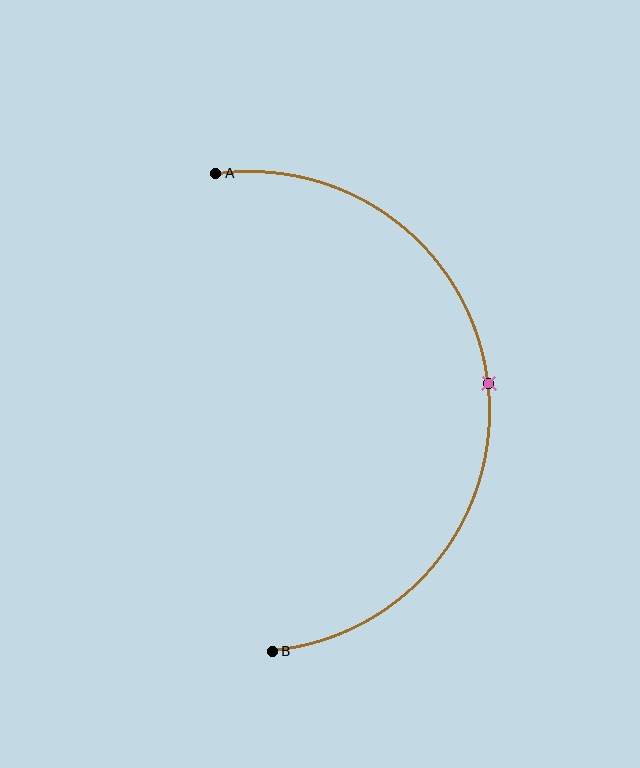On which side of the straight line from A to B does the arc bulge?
The arc bulges to the right of the straight line connecting A and B.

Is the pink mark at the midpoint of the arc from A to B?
Yes. The pink mark lies on the arc at equal arc-length from both A and B — it is the arc midpoint.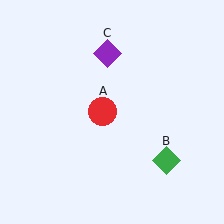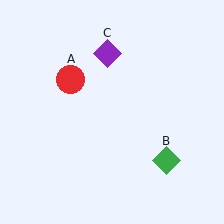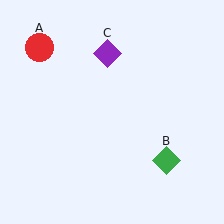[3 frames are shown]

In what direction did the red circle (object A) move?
The red circle (object A) moved up and to the left.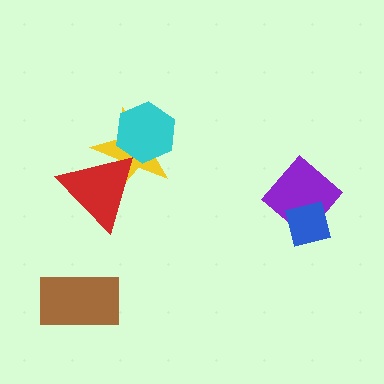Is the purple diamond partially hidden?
Yes, it is partially covered by another shape.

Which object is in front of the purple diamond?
The blue square is in front of the purple diamond.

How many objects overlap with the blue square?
1 object overlaps with the blue square.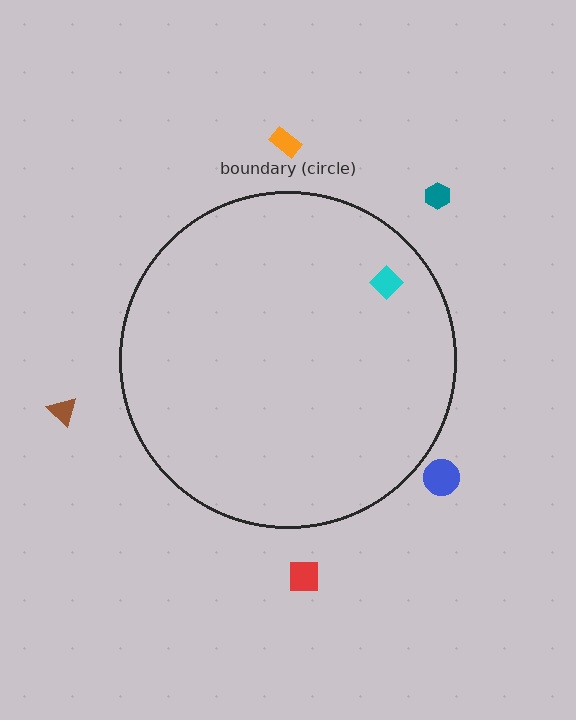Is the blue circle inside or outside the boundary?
Outside.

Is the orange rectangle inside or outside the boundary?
Outside.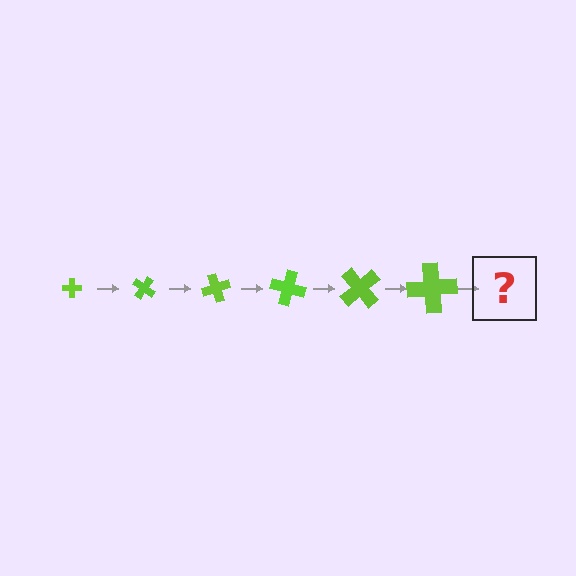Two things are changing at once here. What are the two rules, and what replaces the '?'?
The two rules are that the cross grows larger each step and it rotates 35 degrees each step. The '?' should be a cross, larger than the previous one and rotated 210 degrees from the start.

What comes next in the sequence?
The next element should be a cross, larger than the previous one and rotated 210 degrees from the start.